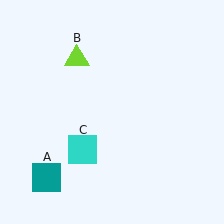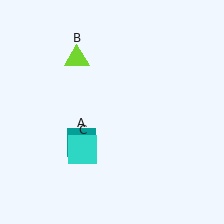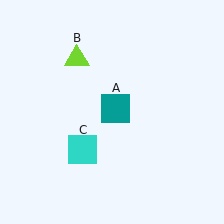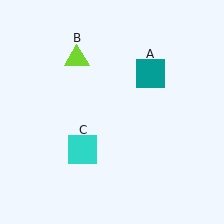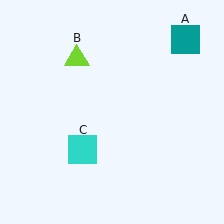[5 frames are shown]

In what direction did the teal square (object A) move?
The teal square (object A) moved up and to the right.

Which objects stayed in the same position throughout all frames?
Lime triangle (object B) and cyan square (object C) remained stationary.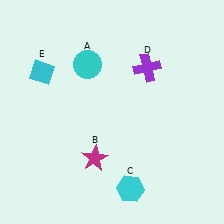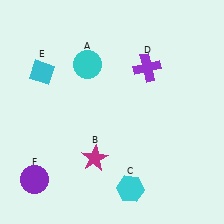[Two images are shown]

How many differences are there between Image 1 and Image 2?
There is 1 difference between the two images.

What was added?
A purple circle (F) was added in Image 2.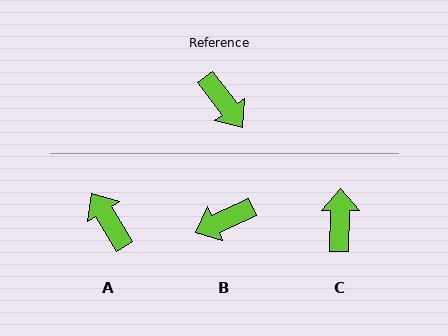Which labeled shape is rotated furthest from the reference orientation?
A, about 175 degrees away.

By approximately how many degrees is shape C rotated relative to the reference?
Approximately 142 degrees counter-clockwise.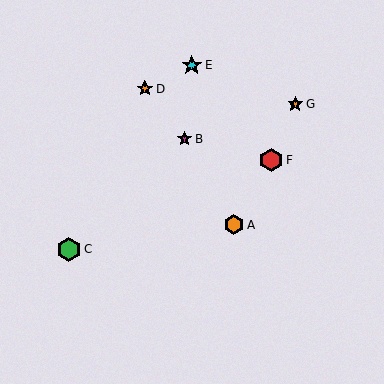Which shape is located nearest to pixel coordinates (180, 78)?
The cyan star (labeled E) at (192, 65) is nearest to that location.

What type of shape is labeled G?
Shape G is an orange star.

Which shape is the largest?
The green hexagon (labeled C) is the largest.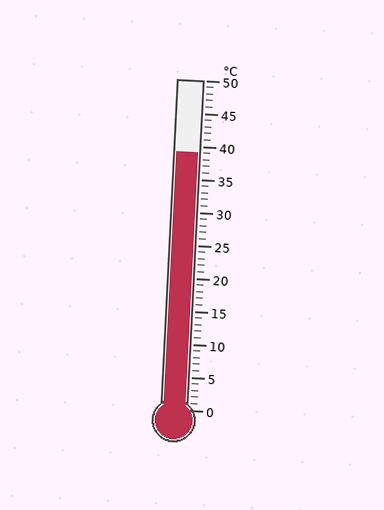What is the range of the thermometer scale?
The thermometer scale ranges from 0°C to 50°C.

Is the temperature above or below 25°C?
The temperature is above 25°C.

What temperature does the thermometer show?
The thermometer shows approximately 39°C.